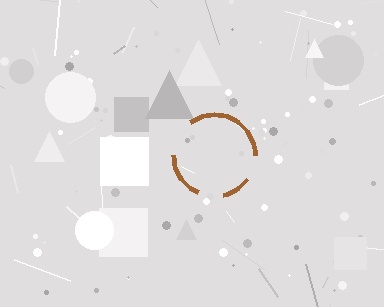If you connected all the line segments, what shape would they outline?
They would outline a circle.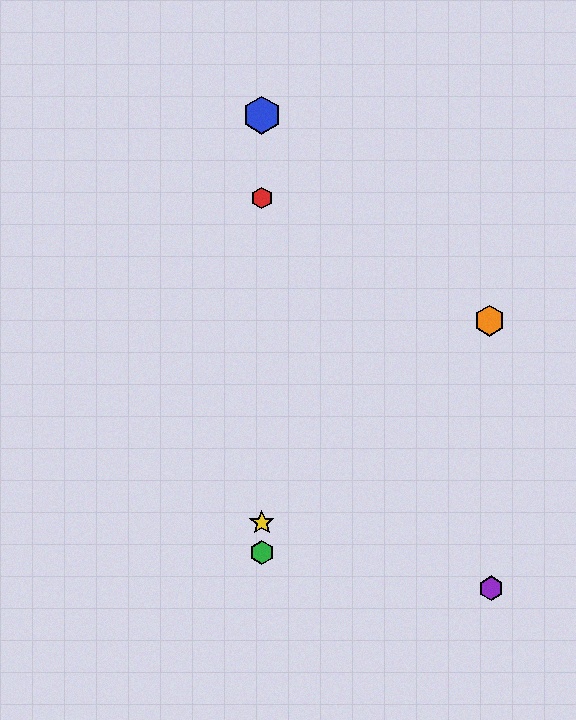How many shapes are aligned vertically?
4 shapes (the red hexagon, the blue hexagon, the green hexagon, the yellow star) are aligned vertically.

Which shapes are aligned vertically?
The red hexagon, the blue hexagon, the green hexagon, the yellow star are aligned vertically.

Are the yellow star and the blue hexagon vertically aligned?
Yes, both are at x≈262.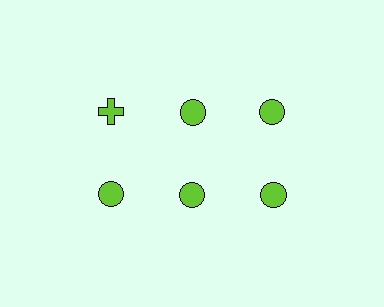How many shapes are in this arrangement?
There are 6 shapes arranged in a grid pattern.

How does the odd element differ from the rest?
It has a different shape: cross instead of circle.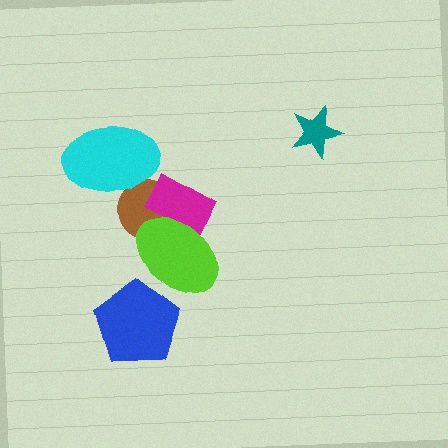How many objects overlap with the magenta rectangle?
2 objects overlap with the magenta rectangle.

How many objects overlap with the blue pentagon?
1 object overlaps with the blue pentagon.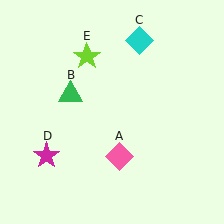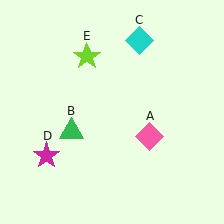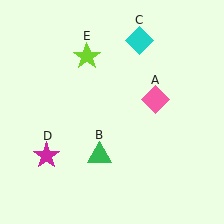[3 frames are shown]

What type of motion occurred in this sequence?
The pink diamond (object A), green triangle (object B) rotated counterclockwise around the center of the scene.